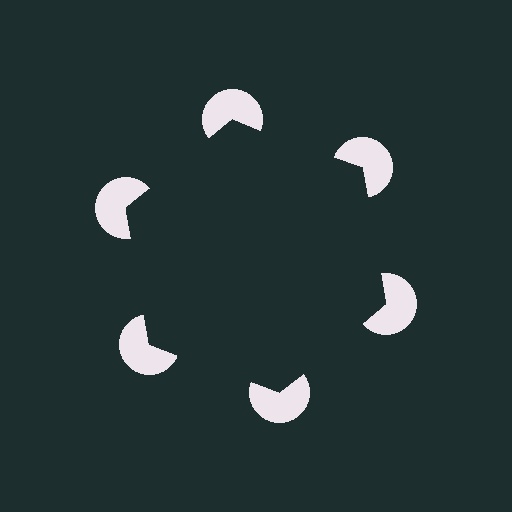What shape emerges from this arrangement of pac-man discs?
An illusory hexagon — its edges are inferred from the aligned wedge cuts in the pac-man discs, not physically drawn.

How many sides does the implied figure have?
6 sides.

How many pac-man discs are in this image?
There are 6 — one at each vertex of the illusory hexagon.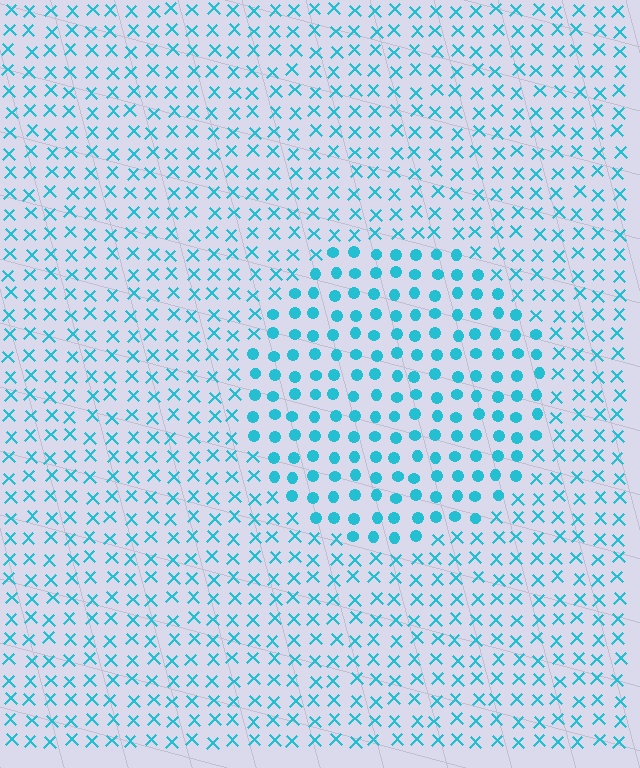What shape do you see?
I see a circle.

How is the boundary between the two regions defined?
The boundary is defined by a change in element shape: circles inside vs. X marks outside. All elements share the same color and spacing.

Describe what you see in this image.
The image is filled with small cyan elements arranged in a uniform grid. A circle-shaped region contains circles, while the surrounding area contains X marks. The boundary is defined purely by the change in element shape.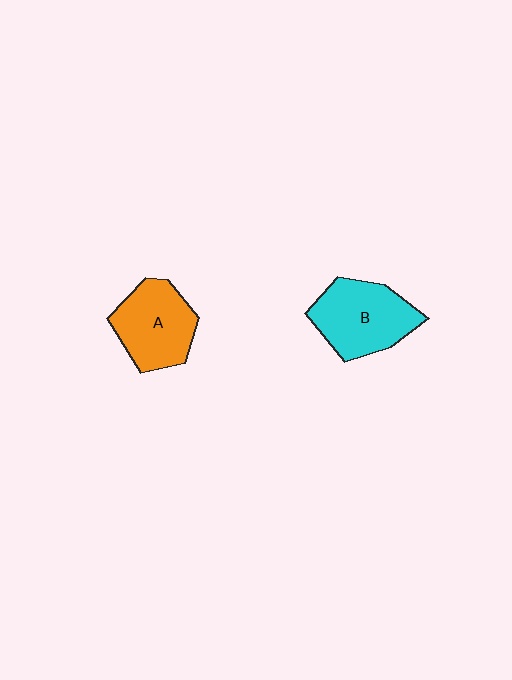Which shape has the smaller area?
Shape A (orange).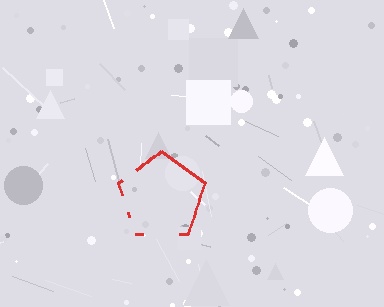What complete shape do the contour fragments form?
The contour fragments form a pentagon.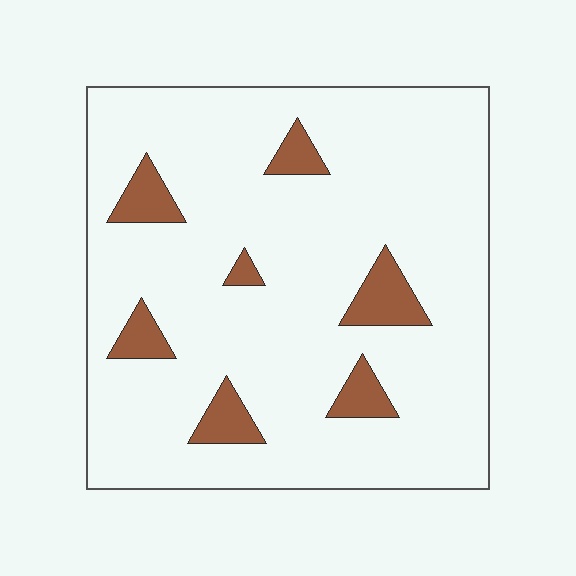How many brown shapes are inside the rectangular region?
7.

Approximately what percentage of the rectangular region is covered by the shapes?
Approximately 10%.